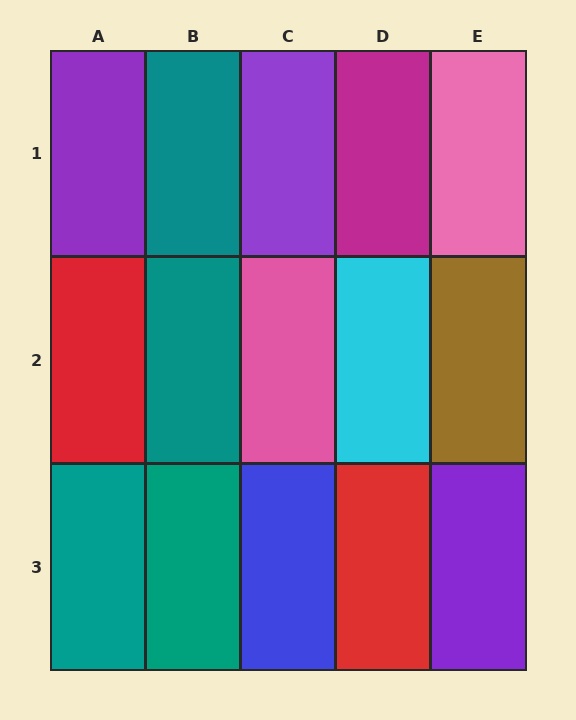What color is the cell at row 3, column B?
Teal.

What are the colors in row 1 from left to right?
Purple, teal, purple, magenta, pink.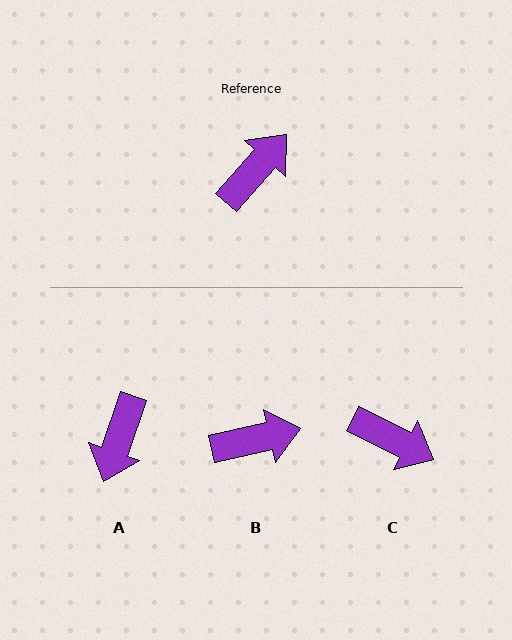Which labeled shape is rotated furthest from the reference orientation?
A, about 158 degrees away.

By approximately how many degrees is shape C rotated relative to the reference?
Approximately 75 degrees clockwise.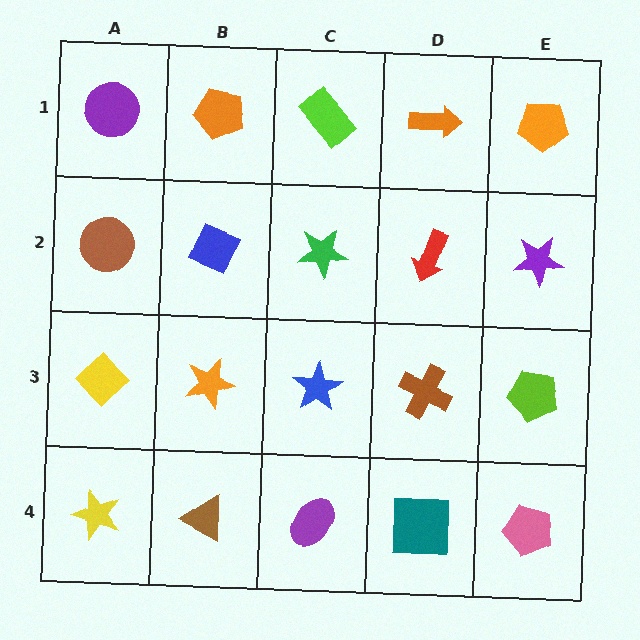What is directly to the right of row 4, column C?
A teal square.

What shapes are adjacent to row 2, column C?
A lime rectangle (row 1, column C), a blue star (row 3, column C), a blue diamond (row 2, column B), a red arrow (row 2, column D).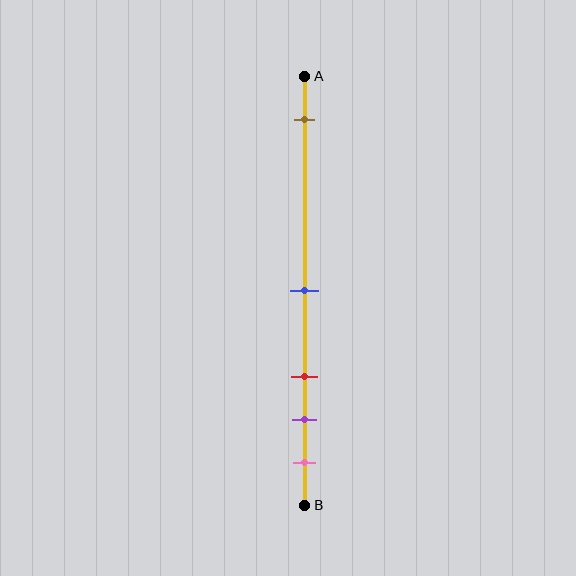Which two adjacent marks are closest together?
The purple and pink marks are the closest adjacent pair.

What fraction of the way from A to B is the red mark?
The red mark is approximately 70% (0.7) of the way from A to B.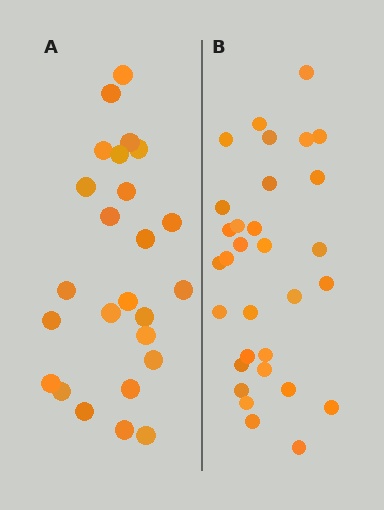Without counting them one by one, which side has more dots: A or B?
Region B (the right region) has more dots.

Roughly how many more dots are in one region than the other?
Region B has about 6 more dots than region A.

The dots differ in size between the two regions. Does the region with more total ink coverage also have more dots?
No. Region A has more total ink coverage because its dots are larger, but region B actually contains more individual dots. Total area can be misleading — the number of items is what matters here.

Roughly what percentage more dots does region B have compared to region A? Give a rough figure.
About 25% more.